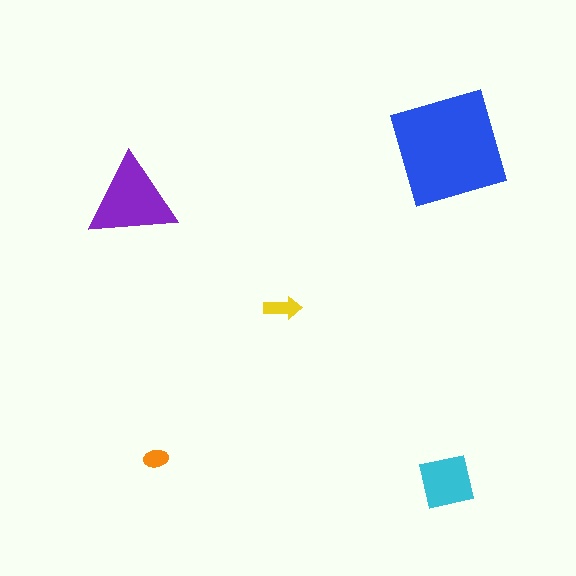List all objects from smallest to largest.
The orange ellipse, the yellow arrow, the cyan square, the purple triangle, the blue square.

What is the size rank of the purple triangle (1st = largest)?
2nd.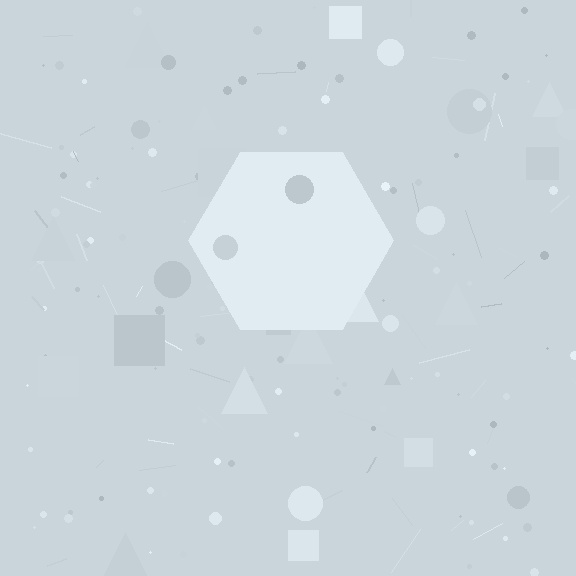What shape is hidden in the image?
A hexagon is hidden in the image.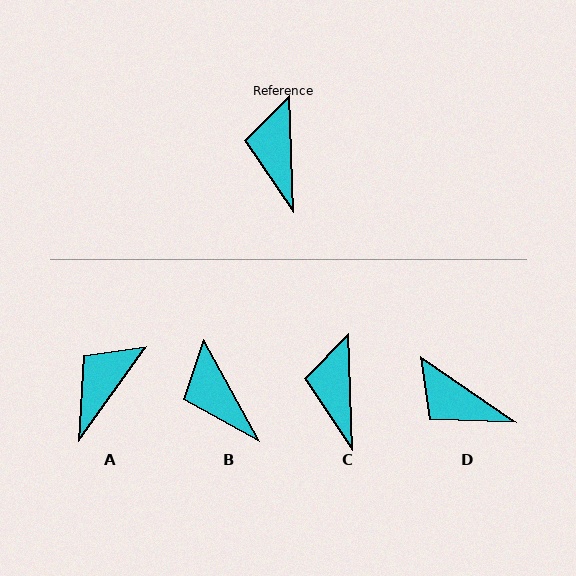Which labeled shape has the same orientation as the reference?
C.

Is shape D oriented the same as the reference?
No, it is off by about 54 degrees.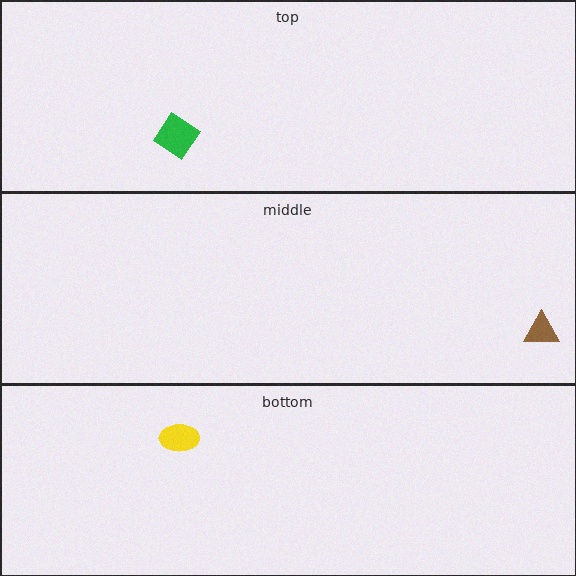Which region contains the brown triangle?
The middle region.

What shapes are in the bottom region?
The yellow ellipse.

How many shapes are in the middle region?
1.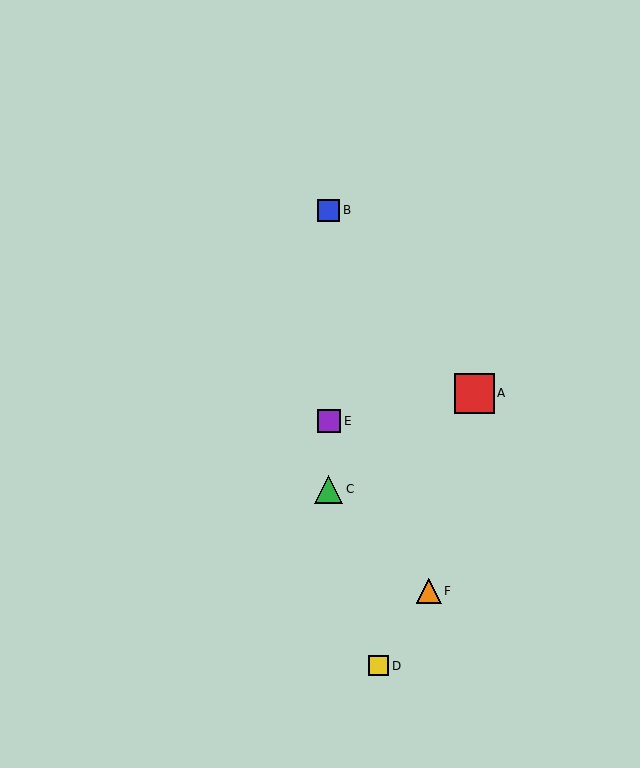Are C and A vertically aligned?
No, C is at x≈329 and A is at x≈475.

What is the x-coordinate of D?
Object D is at x≈379.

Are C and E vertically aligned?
Yes, both are at x≈329.